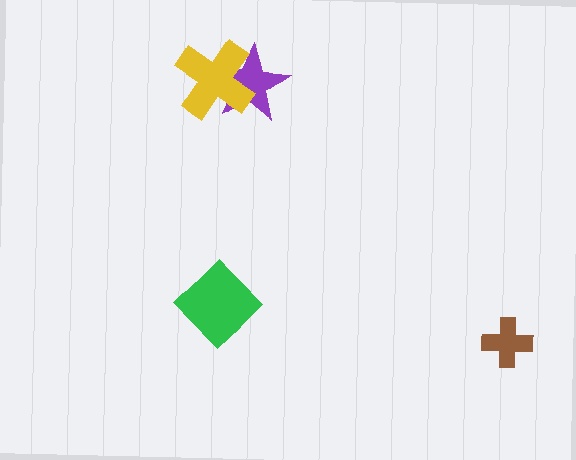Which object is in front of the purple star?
The yellow cross is in front of the purple star.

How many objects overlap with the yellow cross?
1 object overlaps with the yellow cross.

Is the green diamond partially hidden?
No, no other shape covers it.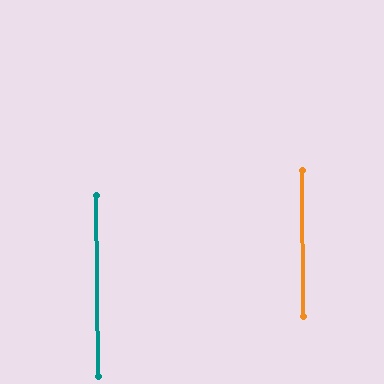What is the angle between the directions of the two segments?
Approximately 0 degrees.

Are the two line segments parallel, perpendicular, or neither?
Parallel — their directions differ by only 0.4°.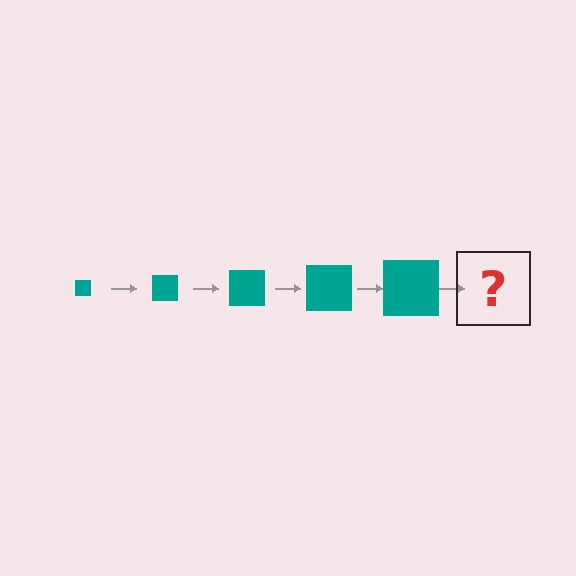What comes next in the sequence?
The next element should be a teal square, larger than the previous one.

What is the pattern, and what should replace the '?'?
The pattern is that the square gets progressively larger each step. The '?' should be a teal square, larger than the previous one.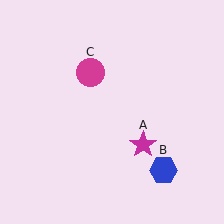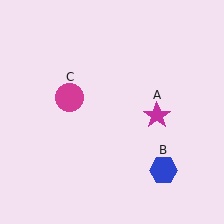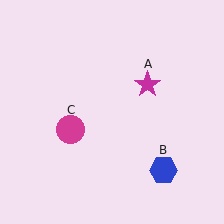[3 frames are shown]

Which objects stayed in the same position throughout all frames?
Blue hexagon (object B) remained stationary.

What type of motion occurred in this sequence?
The magenta star (object A), magenta circle (object C) rotated counterclockwise around the center of the scene.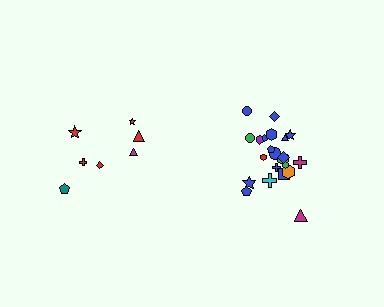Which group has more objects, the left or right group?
The right group.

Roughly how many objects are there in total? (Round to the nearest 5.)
Roughly 30 objects in total.